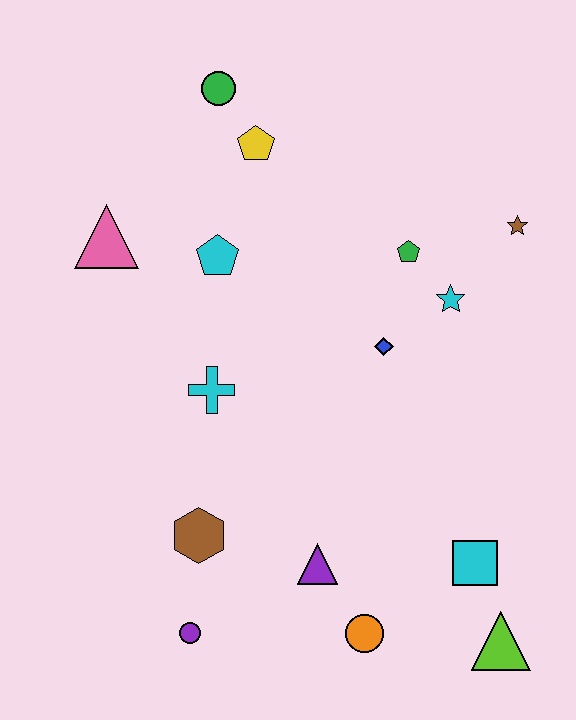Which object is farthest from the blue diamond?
The purple circle is farthest from the blue diamond.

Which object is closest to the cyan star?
The green pentagon is closest to the cyan star.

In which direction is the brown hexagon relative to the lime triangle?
The brown hexagon is to the left of the lime triangle.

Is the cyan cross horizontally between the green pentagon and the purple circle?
Yes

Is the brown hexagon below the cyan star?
Yes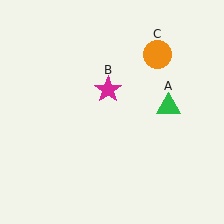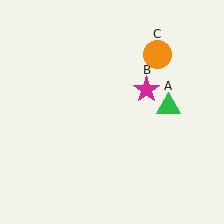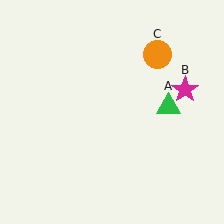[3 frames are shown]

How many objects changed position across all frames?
1 object changed position: magenta star (object B).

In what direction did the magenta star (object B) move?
The magenta star (object B) moved right.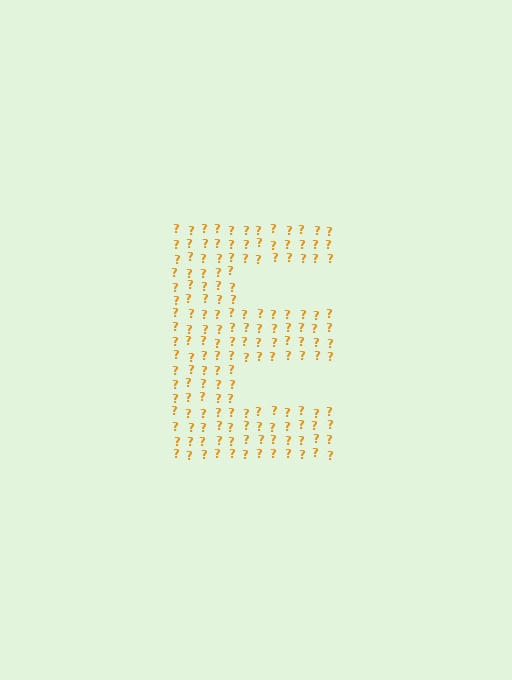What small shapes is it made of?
It is made of small question marks.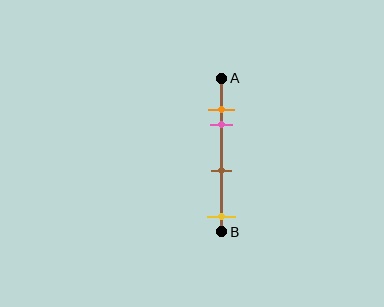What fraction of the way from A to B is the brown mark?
The brown mark is approximately 60% (0.6) of the way from A to B.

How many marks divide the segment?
There are 4 marks dividing the segment.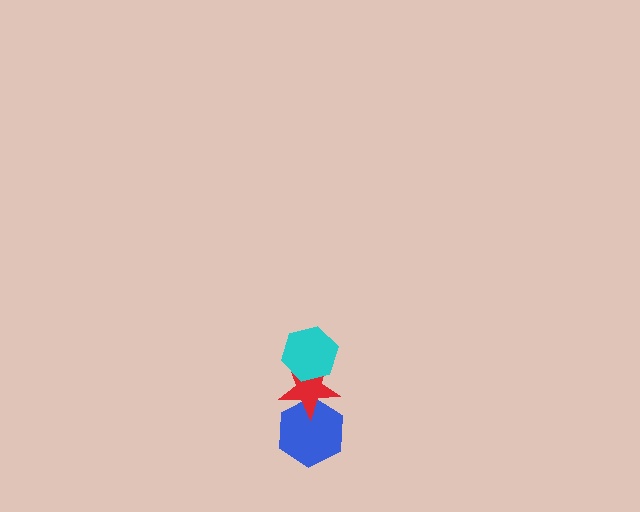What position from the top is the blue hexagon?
The blue hexagon is 3rd from the top.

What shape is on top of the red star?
The cyan hexagon is on top of the red star.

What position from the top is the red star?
The red star is 2nd from the top.